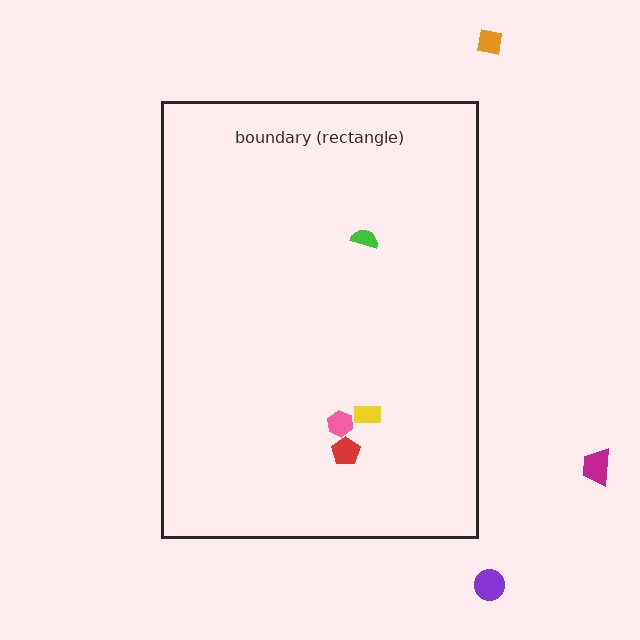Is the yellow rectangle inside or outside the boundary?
Inside.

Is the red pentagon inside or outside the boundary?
Inside.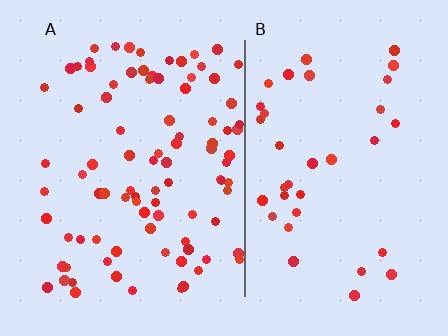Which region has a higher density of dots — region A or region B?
A (the left).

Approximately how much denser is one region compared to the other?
Approximately 2.4× — region A over region B.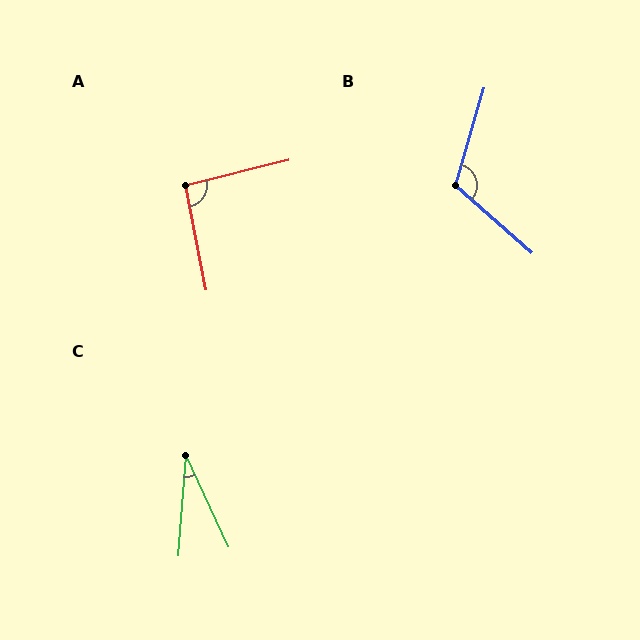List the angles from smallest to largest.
C (29°), A (93°), B (116°).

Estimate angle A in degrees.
Approximately 93 degrees.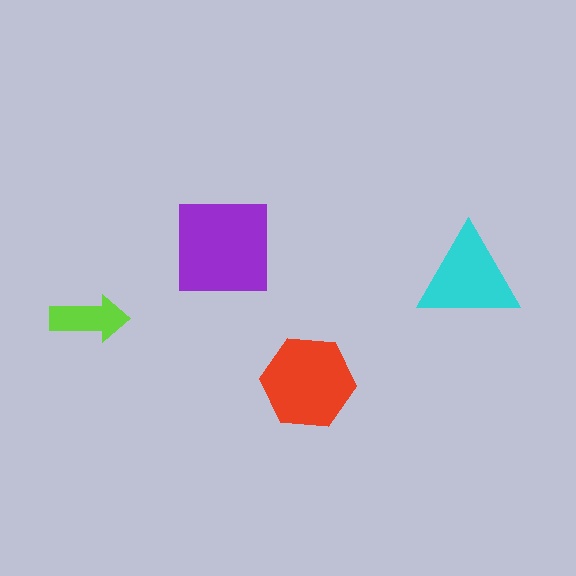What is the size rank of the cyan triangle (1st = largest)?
3rd.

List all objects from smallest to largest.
The lime arrow, the cyan triangle, the red hexagon, the purple square.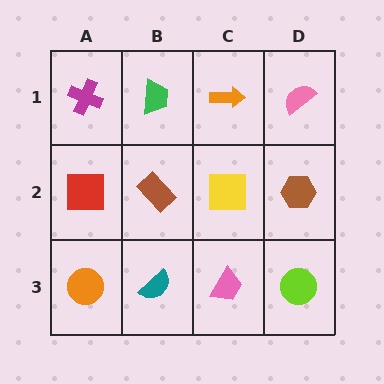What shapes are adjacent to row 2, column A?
A magenta cross (row 1, column A), an orange circle (row 3, column A), a brown rectangle (row 2, column B).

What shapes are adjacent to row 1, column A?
A red square (row 2, column A), a green trapezoid (row 1, column B).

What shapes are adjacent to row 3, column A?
A red square (row 2, column A), a teal semicircle (row 3, column B).